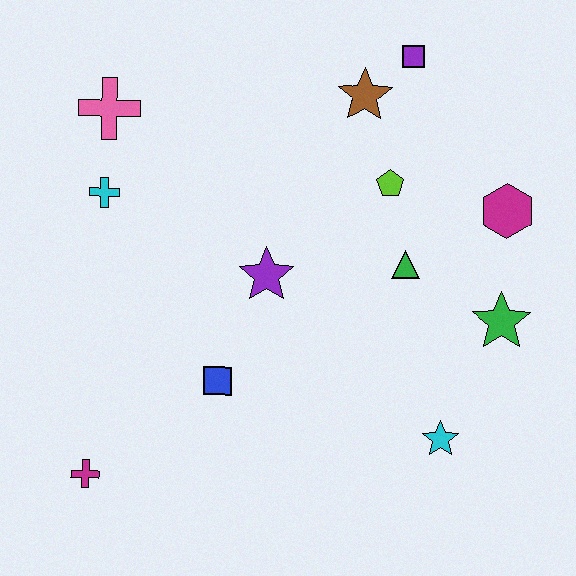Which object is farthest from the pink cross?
The cyan star is farthest from the pink cross.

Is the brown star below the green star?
No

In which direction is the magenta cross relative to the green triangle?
The magenta cross is to the left of the green triangle.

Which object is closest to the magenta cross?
The blue square is closest to the magenta cross.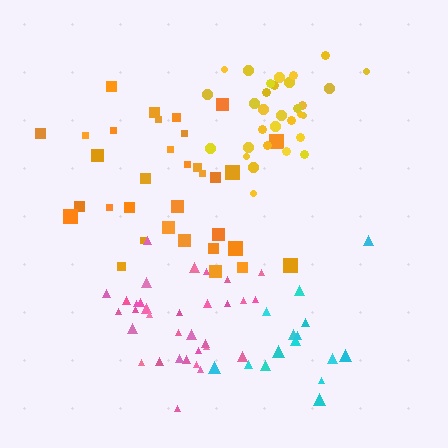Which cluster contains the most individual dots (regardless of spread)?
Pink (35).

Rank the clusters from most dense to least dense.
yellow, pink, cyan, orange.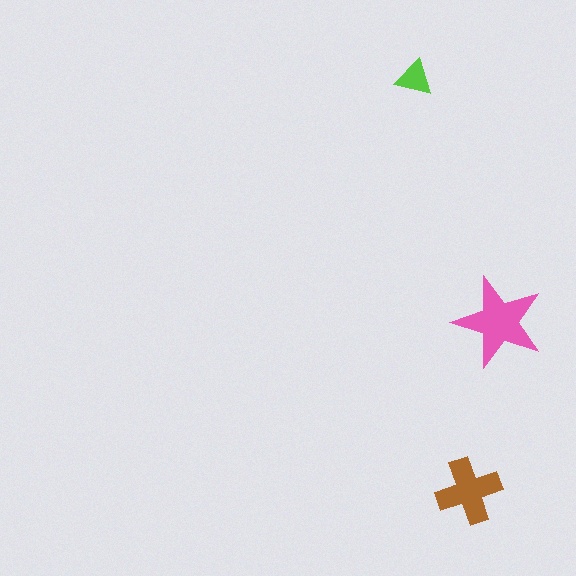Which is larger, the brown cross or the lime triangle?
The brown cross.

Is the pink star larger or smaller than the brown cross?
Larger.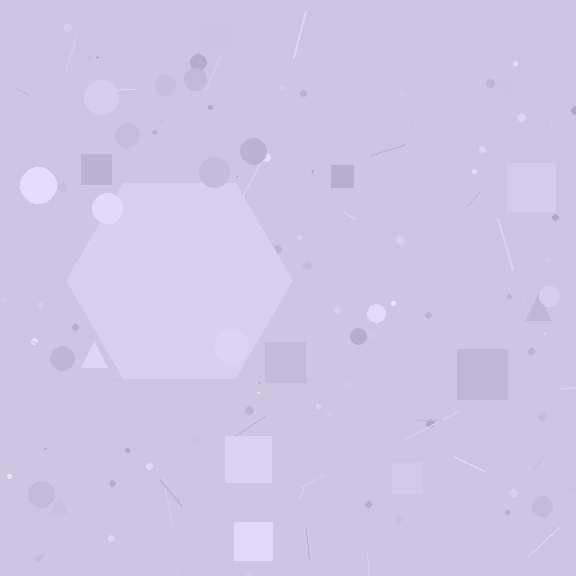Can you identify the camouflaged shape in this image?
The camouflaged shape is a hexagon.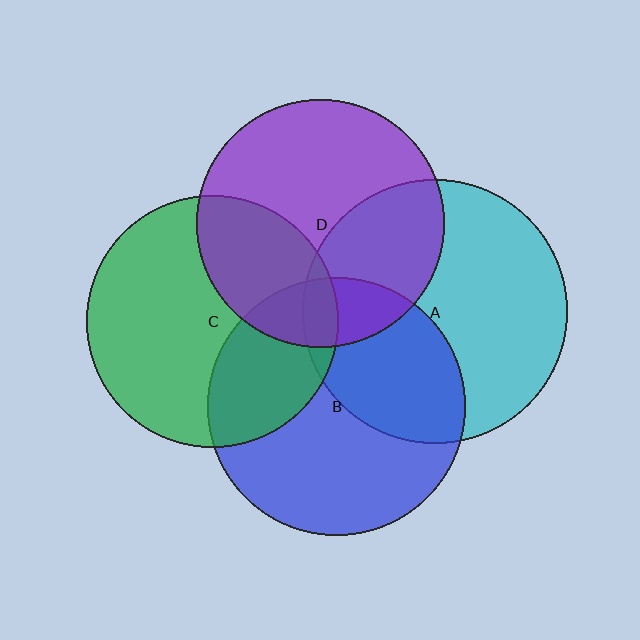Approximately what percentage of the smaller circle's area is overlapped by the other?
Approximately 15%.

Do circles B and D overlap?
Yes.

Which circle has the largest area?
Circle A (cyan).